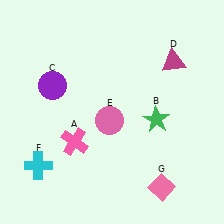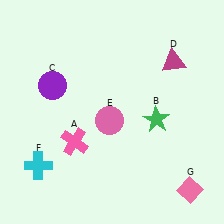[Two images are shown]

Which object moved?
The pink diamond (G) moved right.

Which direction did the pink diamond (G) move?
The pink diamond (G) moved right.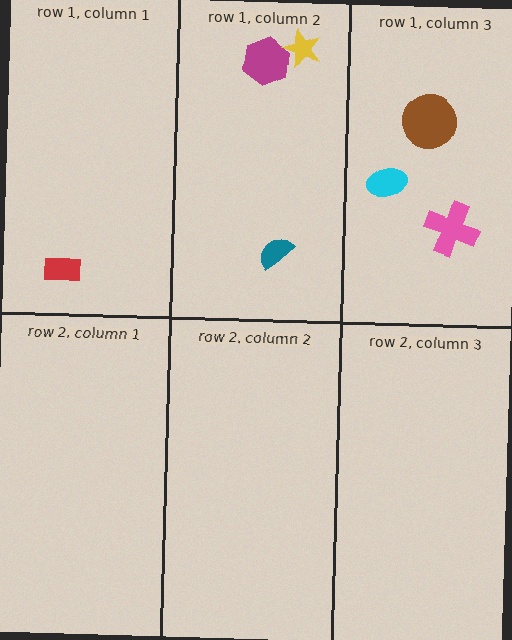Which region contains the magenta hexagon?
The row 1, column 2 region.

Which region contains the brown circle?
The row 1, column 3 region.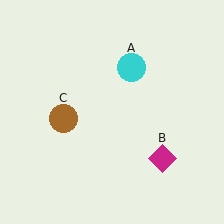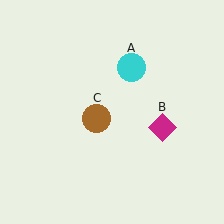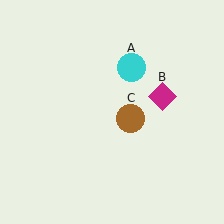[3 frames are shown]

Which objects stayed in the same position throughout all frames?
Cyan circle (object A) remained stationary.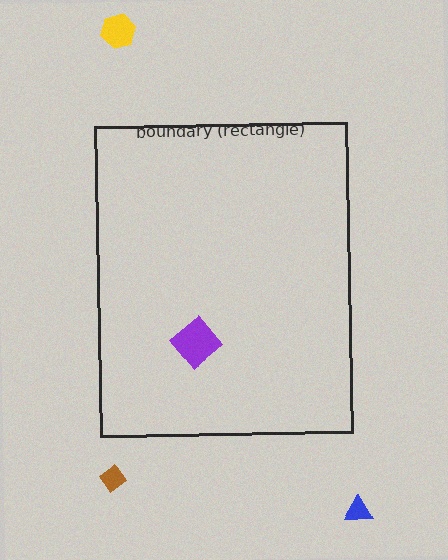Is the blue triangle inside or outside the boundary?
Outside.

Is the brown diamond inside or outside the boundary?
Outside.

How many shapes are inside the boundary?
1 inside, 3 outside.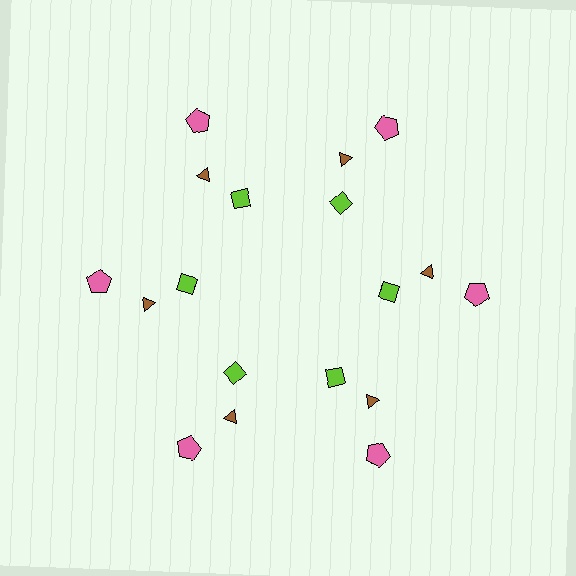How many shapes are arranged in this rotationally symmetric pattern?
There are 18 shapes, arranged in 6 groups of 3.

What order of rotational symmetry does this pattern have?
This pattern has 6-fold rotational symmetry.